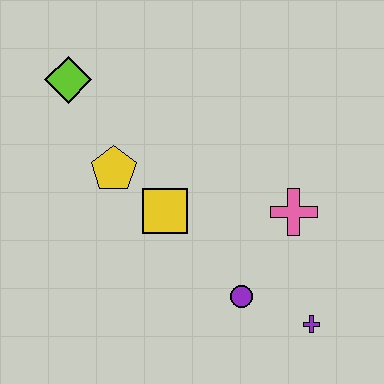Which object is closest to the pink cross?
The purple circle is closest to the pink cross.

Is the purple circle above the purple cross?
Yes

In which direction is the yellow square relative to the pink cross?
The yellow square is to the left of the pink cross.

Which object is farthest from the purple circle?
The lime diamond is farthest from the purple circle.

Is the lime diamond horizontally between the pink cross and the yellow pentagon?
No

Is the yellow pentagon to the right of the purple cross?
No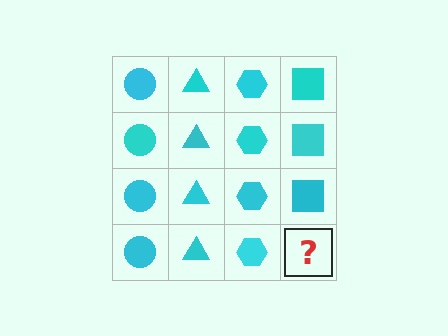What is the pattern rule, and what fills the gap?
The rule is that each column has a consistent shape. The gap should be filled with a cyan square.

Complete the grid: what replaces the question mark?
The question mark should be replaced with a cyan square.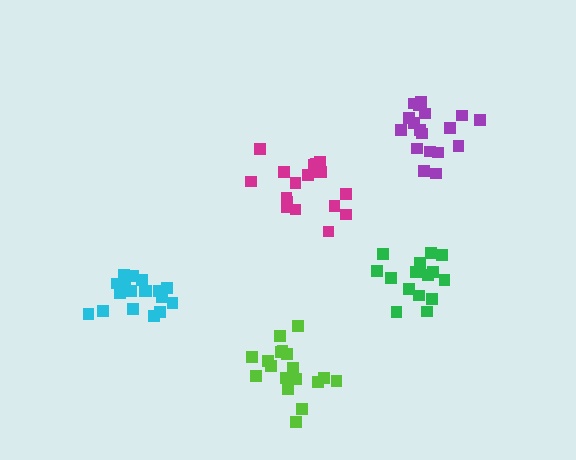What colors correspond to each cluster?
The clusters are colored: magenta, cyan, green, purple, lime.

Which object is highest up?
The purple cluster is topmost.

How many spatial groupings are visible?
There are 5 spatial groupings.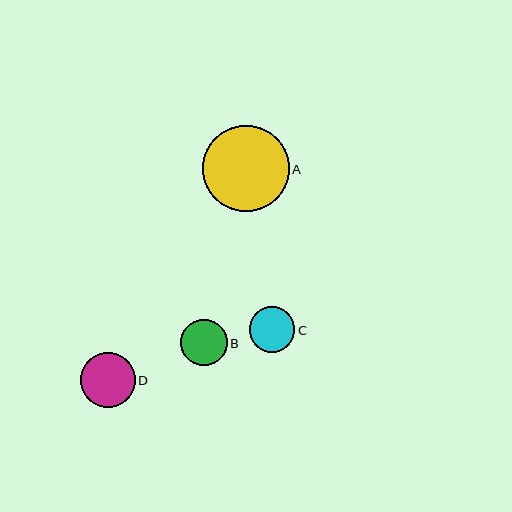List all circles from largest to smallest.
From largest to smallest: A, D, B, C.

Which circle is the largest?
Circle A is the largest with a size of approximately 87 pixels.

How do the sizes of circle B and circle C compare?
Circle B and circle C are approximately the same size.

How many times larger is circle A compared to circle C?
Circle A is approximately 1.9 times the size of circle C.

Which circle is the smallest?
Circle C is the smallest with a size of approximately 45 pixels.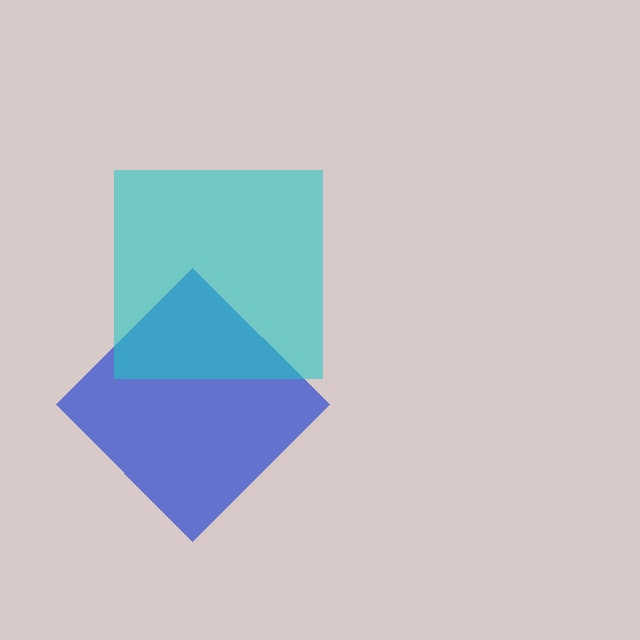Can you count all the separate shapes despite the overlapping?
Yes, there are 2 separate shapes.